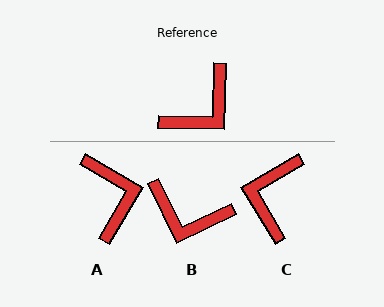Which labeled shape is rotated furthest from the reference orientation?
C, about 148 degrees away.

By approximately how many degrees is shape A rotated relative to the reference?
Approximately 61 degrees counter-clockwise.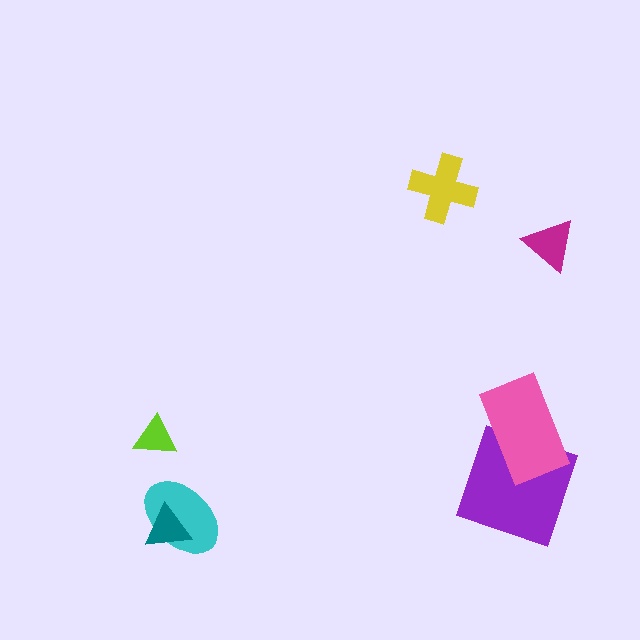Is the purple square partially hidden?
Yes, it is partially covered by another shape.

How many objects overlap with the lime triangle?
0 objects overlap with the lime triangle.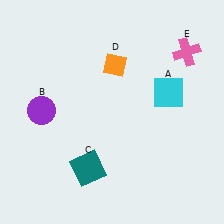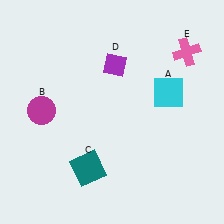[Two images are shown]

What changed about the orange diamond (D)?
In Image 1, D is orange. In Image 2, it changed to purple.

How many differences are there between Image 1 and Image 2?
There are 2 differences between the two images.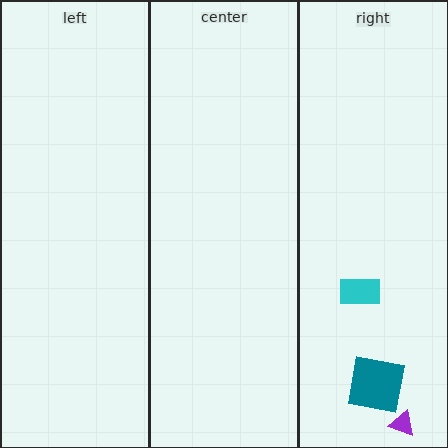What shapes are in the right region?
The purple triangle, the cyan rectangle, the teal square.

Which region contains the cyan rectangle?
The right region.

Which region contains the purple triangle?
The right region.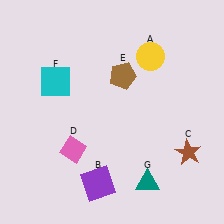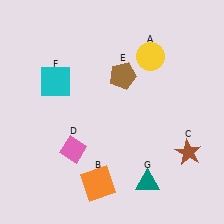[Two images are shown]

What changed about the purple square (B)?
In Image 1, B is purple. In Image 2, it changed to orange.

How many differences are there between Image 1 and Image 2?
There is 1 difference between the two images.